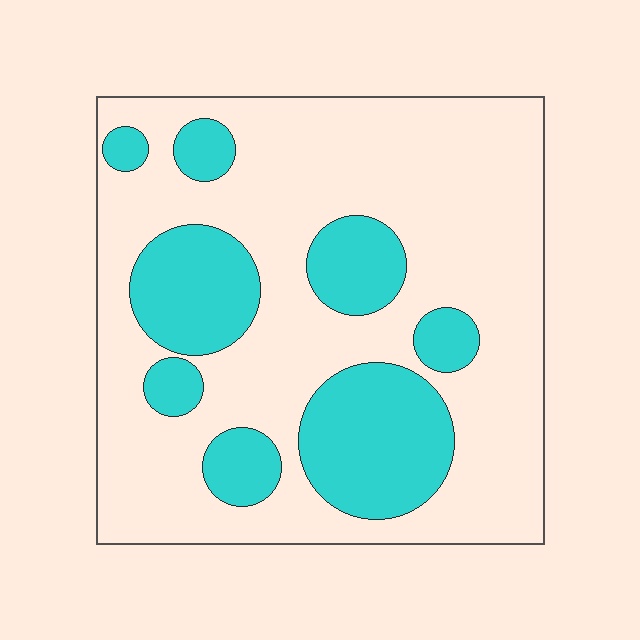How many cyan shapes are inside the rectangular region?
8.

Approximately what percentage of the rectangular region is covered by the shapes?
Approximately 30%.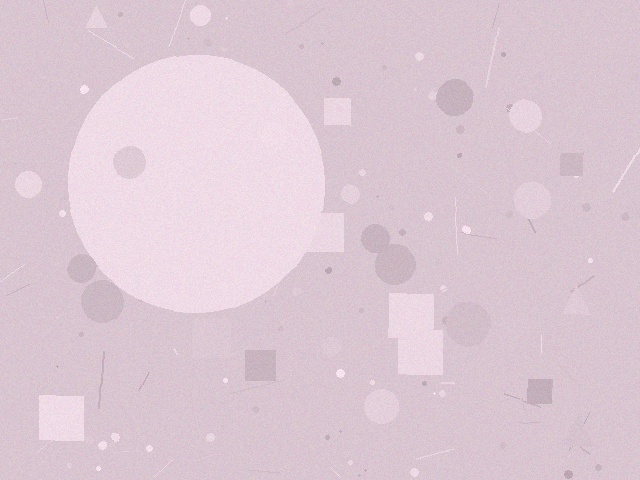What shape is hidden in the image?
A circle is hidden in the image.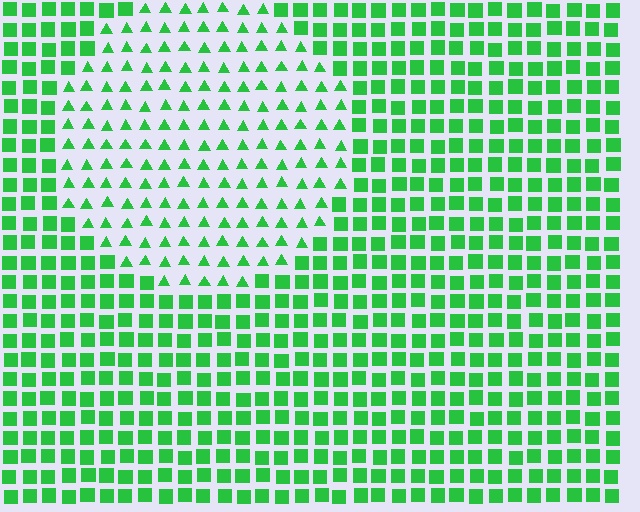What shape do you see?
I see a circle.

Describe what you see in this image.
The image is filled with small green elements arranged in a uniform grid. A circle-shaped region contains triangles, while the surrounding area contains squares. The boundary is defined purely by the change in element shape.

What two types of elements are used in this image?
The image uses triangles inside the circle region and squares outside it.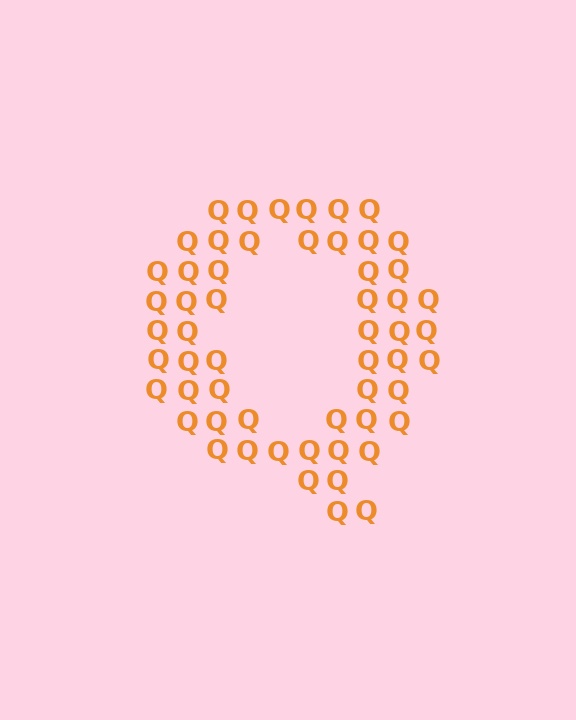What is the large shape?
The large shape is the letter Q.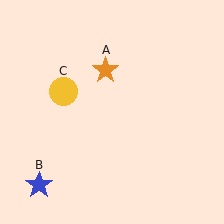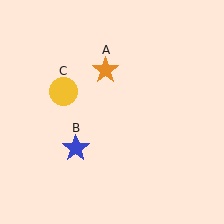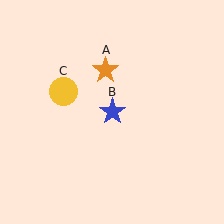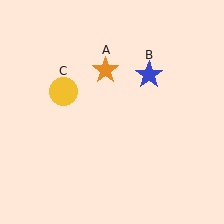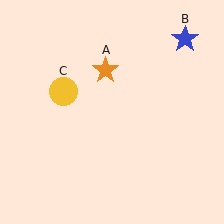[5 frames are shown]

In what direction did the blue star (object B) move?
The blue star (object B) moved up and to the right.